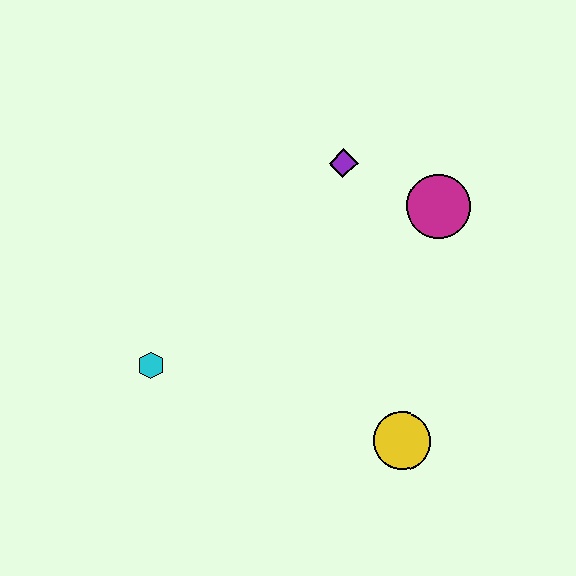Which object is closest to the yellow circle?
The magenta circle is closest to the yellow circle.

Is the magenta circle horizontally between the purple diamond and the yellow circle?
No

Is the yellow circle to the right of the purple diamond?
Yes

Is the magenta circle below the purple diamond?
Yes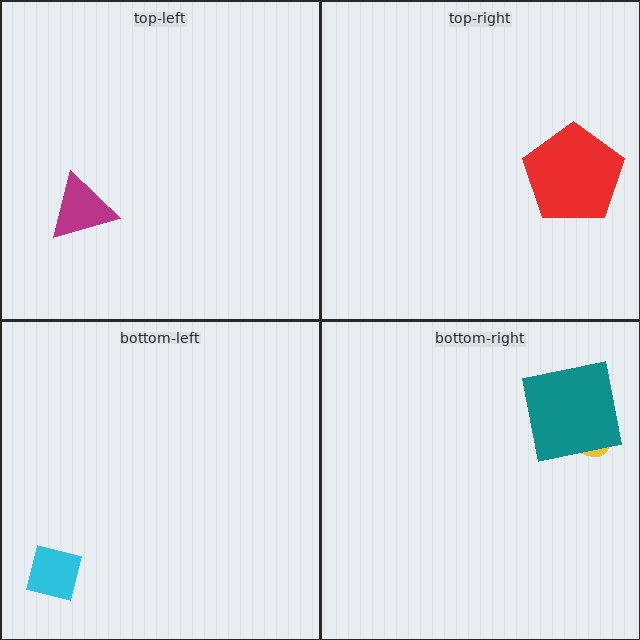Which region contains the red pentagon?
The top-right region.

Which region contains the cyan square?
The bottom-left region.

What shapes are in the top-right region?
The red pentagon.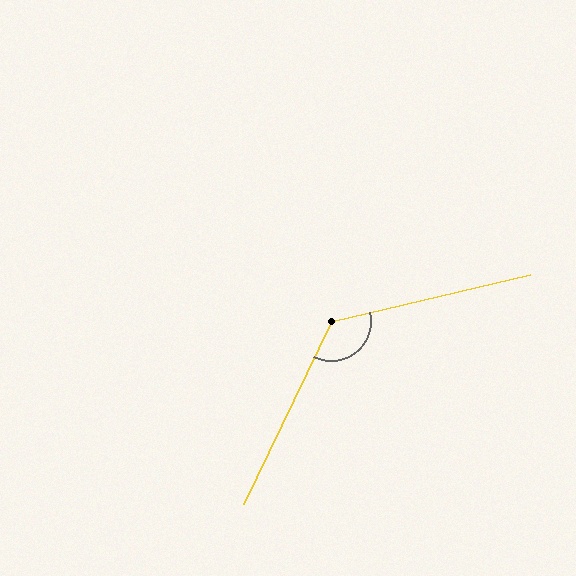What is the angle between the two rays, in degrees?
Approximately 129 degrees.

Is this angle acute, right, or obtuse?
It is obtuse.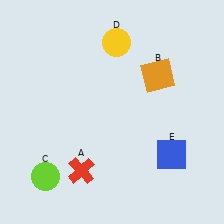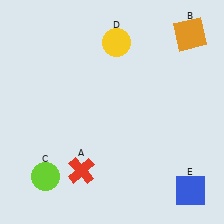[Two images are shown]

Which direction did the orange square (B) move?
The orange square (B) moved up.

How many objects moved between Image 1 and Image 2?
2 objects moved between the two images.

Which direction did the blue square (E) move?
The blue square (E) moved down.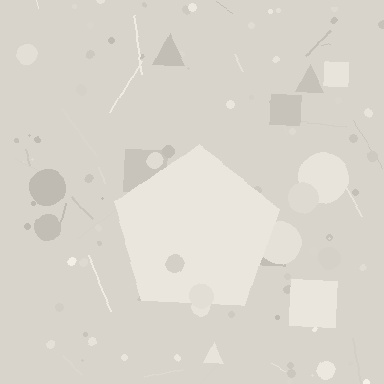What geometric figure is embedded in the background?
A pentagon is embedded in the background.